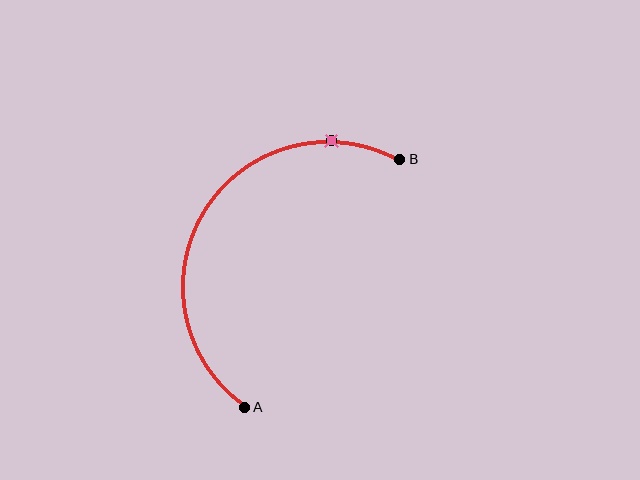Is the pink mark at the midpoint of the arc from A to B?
No. The pink mark lies on the arc but is closer to endpoint B. The arc midpoint would be at the point on the curve equidistant along the arc from both A and B.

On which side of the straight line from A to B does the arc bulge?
The arc bulges to the left of the straight line connecting A and B.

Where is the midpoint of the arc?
The arc midpoint is the point on the curve farthest from the straight line joining A and B. It sits to the left of that line.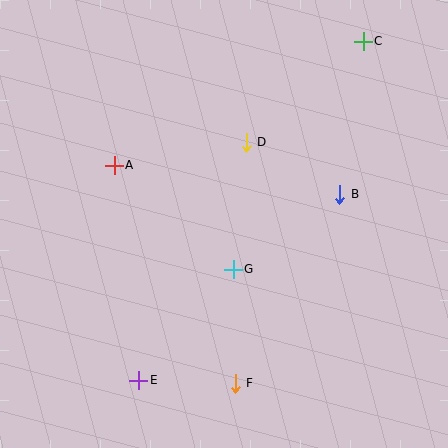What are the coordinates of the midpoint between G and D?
The midpoint between G and D is at (240, 206).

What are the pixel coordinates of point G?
Point G is at (233, 269).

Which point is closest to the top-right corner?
Point C is closest to the top-right corner.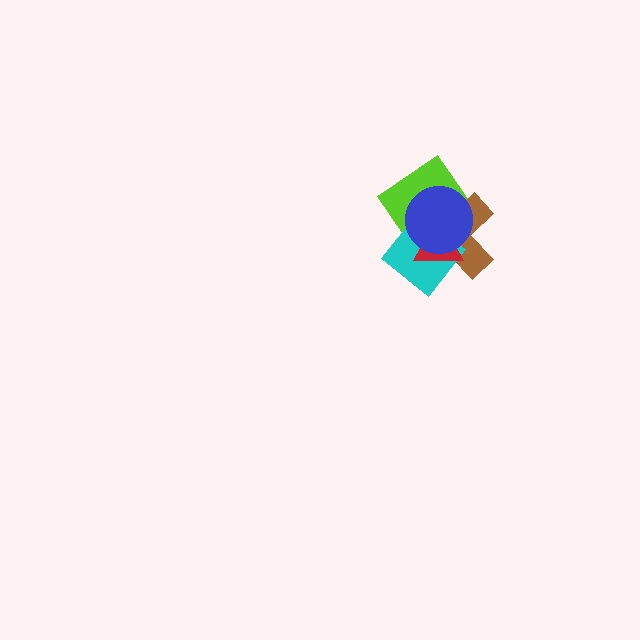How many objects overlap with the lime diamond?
4 objects overlap with the lime diamond.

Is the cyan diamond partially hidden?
Yes, it is partially covered by another shape.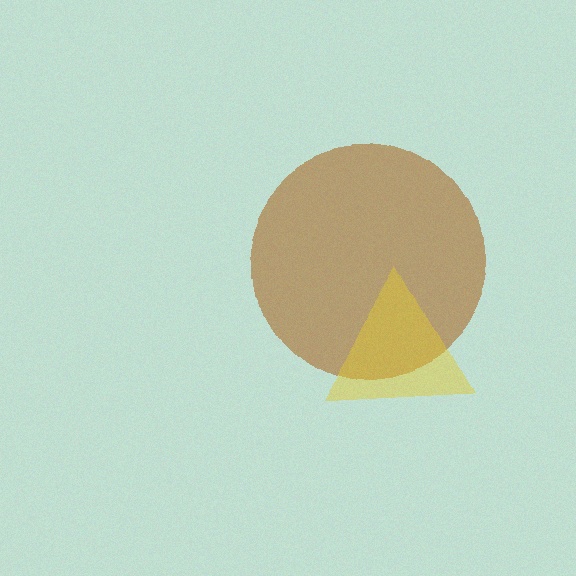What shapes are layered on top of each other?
The layered shapes are: a brown circle, a yellow triangle.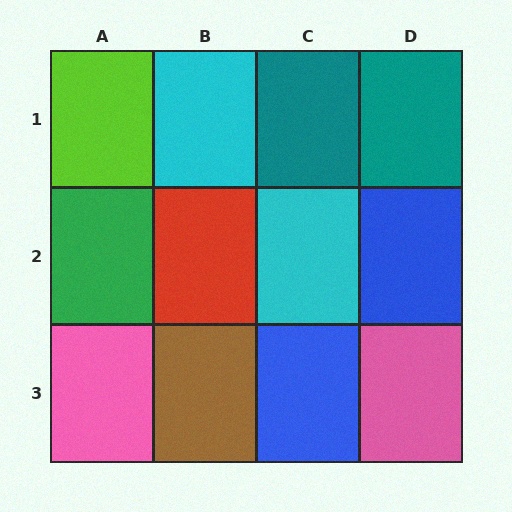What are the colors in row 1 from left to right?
Lime, cyan, teal, teal.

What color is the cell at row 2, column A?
Green.